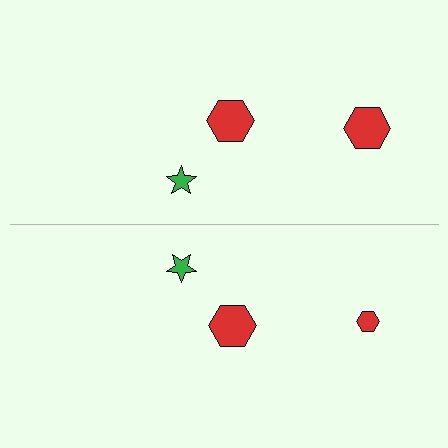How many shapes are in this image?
There are 6 shapes in this image.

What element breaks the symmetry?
The red hexagon on the bottom side has a different size than its mirror counterpart.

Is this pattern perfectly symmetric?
No, the pattern is not perfectly symmetric. The red hexagon on the bottom side has a different size than its mirror counterpart.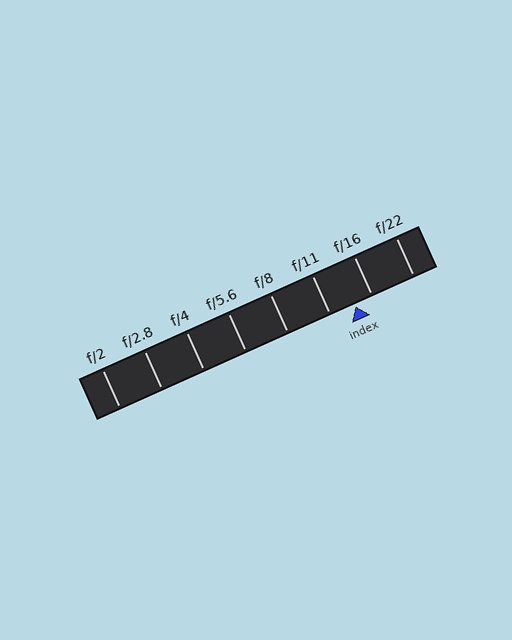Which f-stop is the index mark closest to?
The index mark is closest to f/16.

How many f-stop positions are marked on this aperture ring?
There are 8 f-stop positions marked.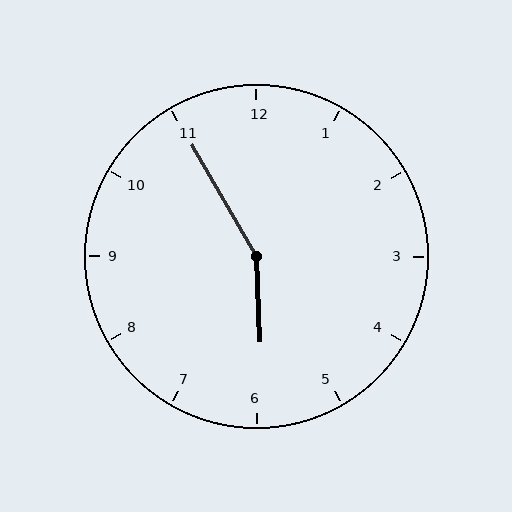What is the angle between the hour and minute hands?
Approximately 152 degrees.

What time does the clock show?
5:55.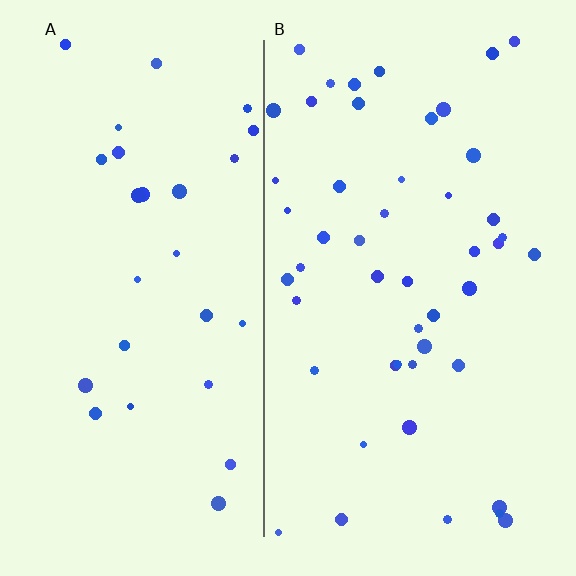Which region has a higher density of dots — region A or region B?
B (the right).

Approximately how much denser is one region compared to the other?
Approximately 1.7× — region B over region A.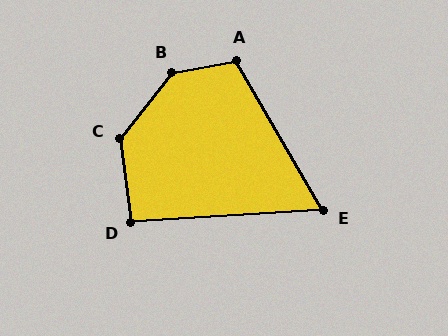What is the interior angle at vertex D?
Approximately 94 degrees (approximately right).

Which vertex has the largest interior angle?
B, at approximately 140 degrees.